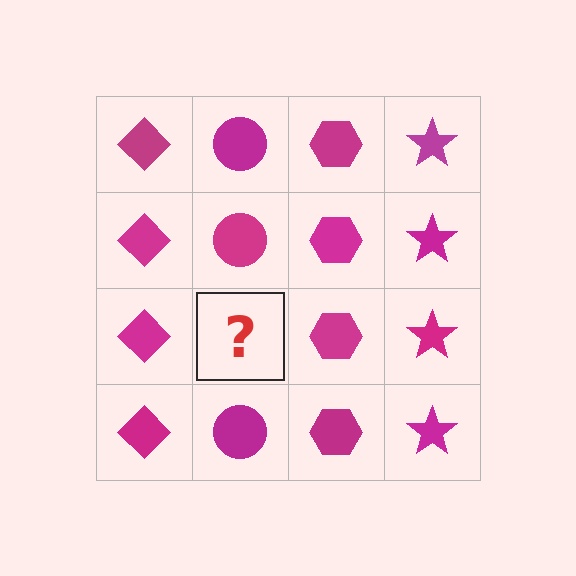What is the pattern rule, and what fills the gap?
The rule is that each column has a consistent shape. The gap should be filled with a magenta circle.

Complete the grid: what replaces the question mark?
The question mark should be replaced with a magenta circle.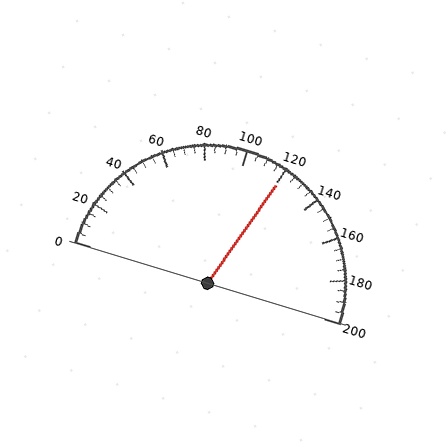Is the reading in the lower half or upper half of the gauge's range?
The reading is in the upper half of the range (0 to 200).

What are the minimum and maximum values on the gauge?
The gauge ranges from 0 to 200.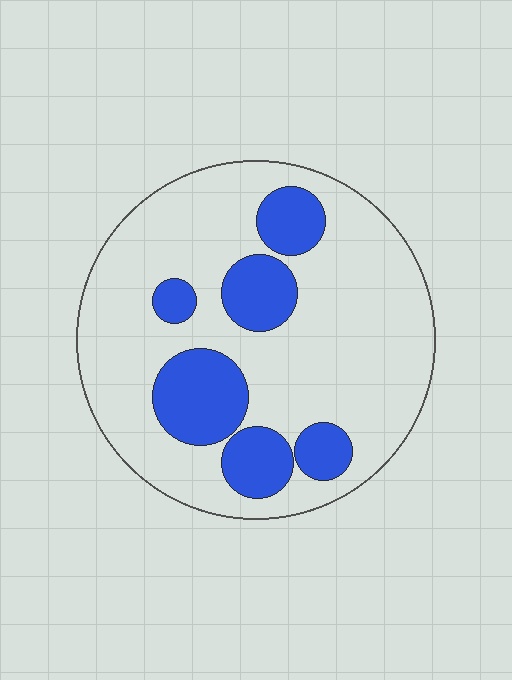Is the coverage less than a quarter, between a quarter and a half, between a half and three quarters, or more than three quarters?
Less than a quarter.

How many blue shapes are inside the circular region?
6.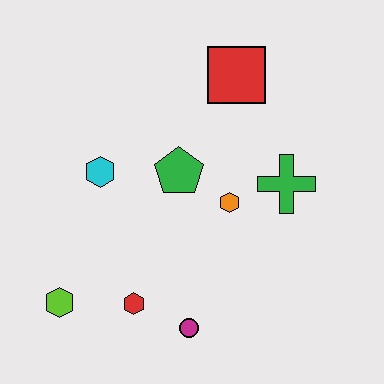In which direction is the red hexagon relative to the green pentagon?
The red hexagon is below the green pentagon.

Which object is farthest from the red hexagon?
The red square is farthest from the red hexagon.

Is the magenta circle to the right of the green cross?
No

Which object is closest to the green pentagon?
The orange hexagon is closest to the green pentagon.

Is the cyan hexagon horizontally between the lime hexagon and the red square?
Yes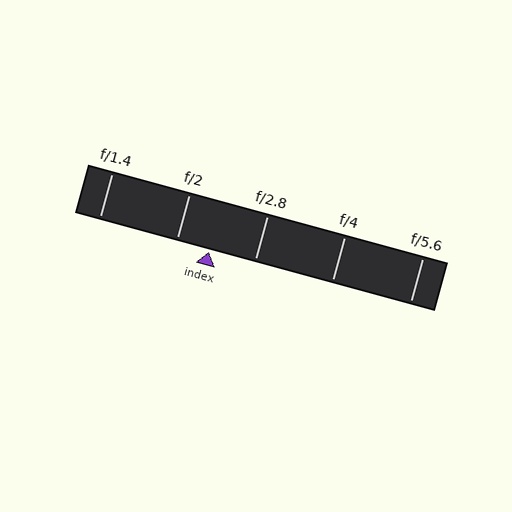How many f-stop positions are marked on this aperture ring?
There are 5 f-stop positions marked.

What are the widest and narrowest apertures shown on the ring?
The widest aperture shown is f/1.4 and the narrowest is f/5.6.